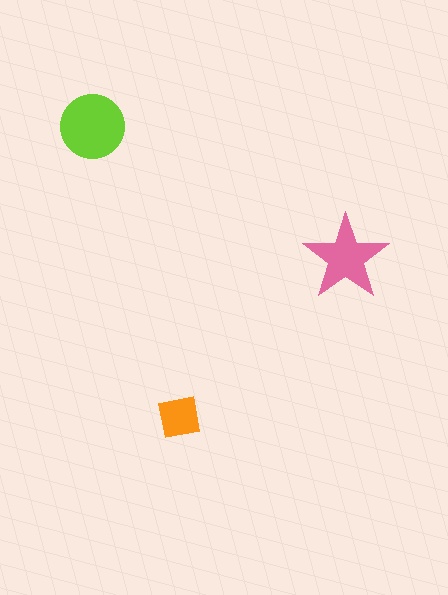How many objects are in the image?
There are 3 objects in the image.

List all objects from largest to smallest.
The lime circle, the pink star, the orange square.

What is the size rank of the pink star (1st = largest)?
2nd.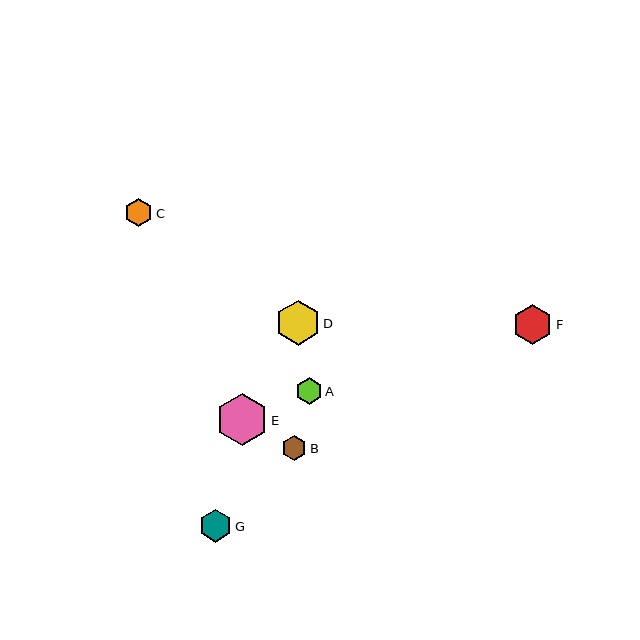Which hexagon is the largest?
Hexagon E is the largest with a size of approximately 52 pixels.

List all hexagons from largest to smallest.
From largest to smallest: E, D, F, G, C, A, B.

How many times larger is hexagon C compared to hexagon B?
Hexagon C is approximately 1.1 times the size of hexagon B.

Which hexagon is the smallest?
Hexagon B is the smallest with a size of approximately 25 pixels.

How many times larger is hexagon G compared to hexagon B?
Hexagon G is approximately 1.3 times the size of hexagon B.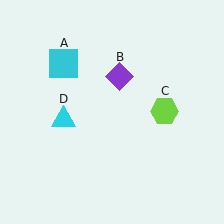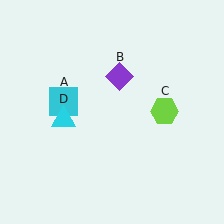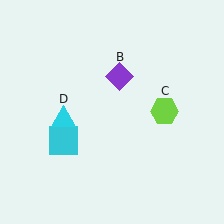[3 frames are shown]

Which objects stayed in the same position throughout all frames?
Purple diamond (object B) and lime hexagon (object C) and cyan triangle (object D) remained stationary.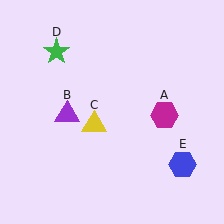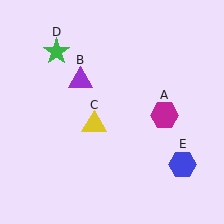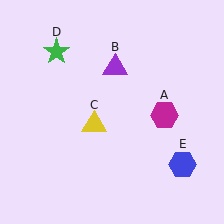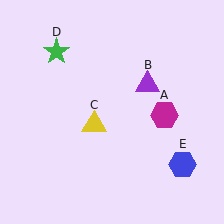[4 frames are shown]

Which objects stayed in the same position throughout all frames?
Magenta hexagon (object A) and yellow triangle (object C) and green star (object D) and blue hexagon (object E) remained stationary.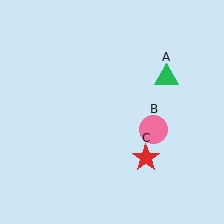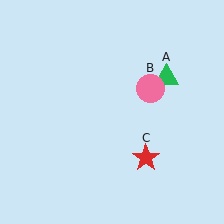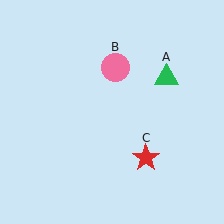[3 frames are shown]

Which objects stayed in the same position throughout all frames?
Green triangle (object A) and red star (object C) remained stationary.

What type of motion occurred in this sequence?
The pink circle (object B) rotated counterclockwise around the center of the scene.